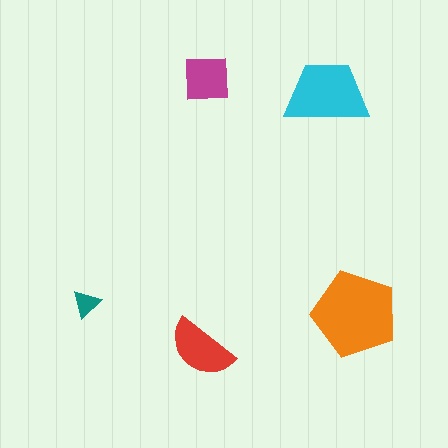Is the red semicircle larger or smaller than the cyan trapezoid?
Smaller.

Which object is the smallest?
The teal triangle.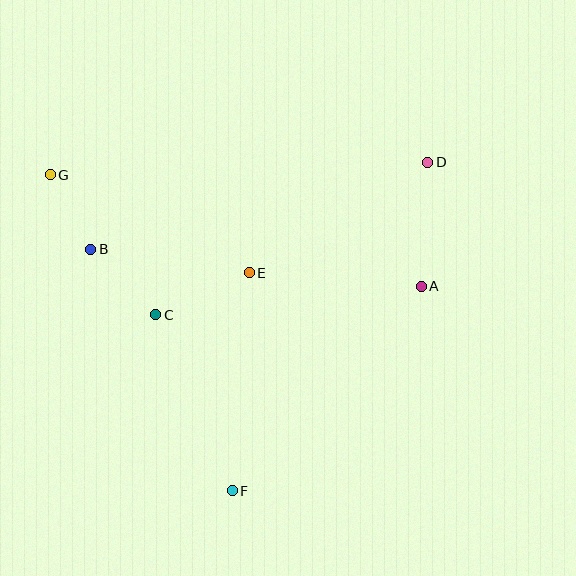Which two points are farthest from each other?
Points A and G are farthest from each other.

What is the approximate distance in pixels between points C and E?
The distance between C and E is approximately 102 pixels.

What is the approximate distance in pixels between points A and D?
The distance between A and D is approximately 124 pixels.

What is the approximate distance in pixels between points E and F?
The distance between E and F is approximately 218 pixels.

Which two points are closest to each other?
Points B and G are closest to each other.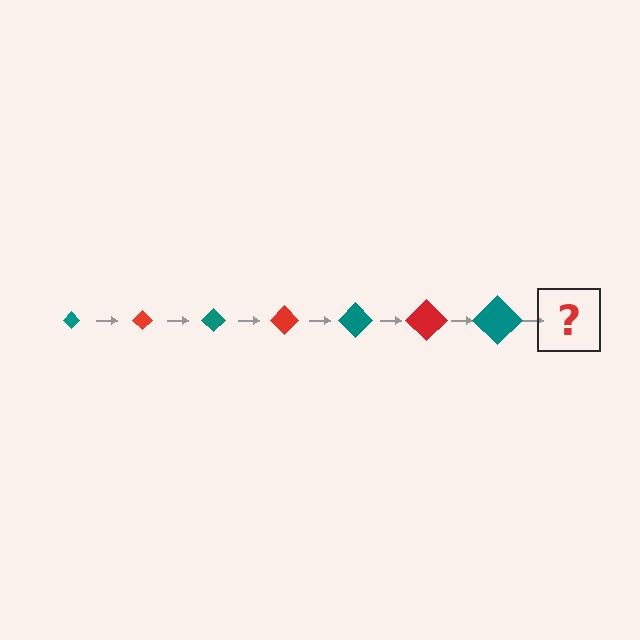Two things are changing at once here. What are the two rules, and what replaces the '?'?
The two rules are that the diamond grows larger each step and the color cycles through teal and red. The '?' should be a red diamond, larger than the previous one.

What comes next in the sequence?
The next element should be a red diamond, larger than the previous one.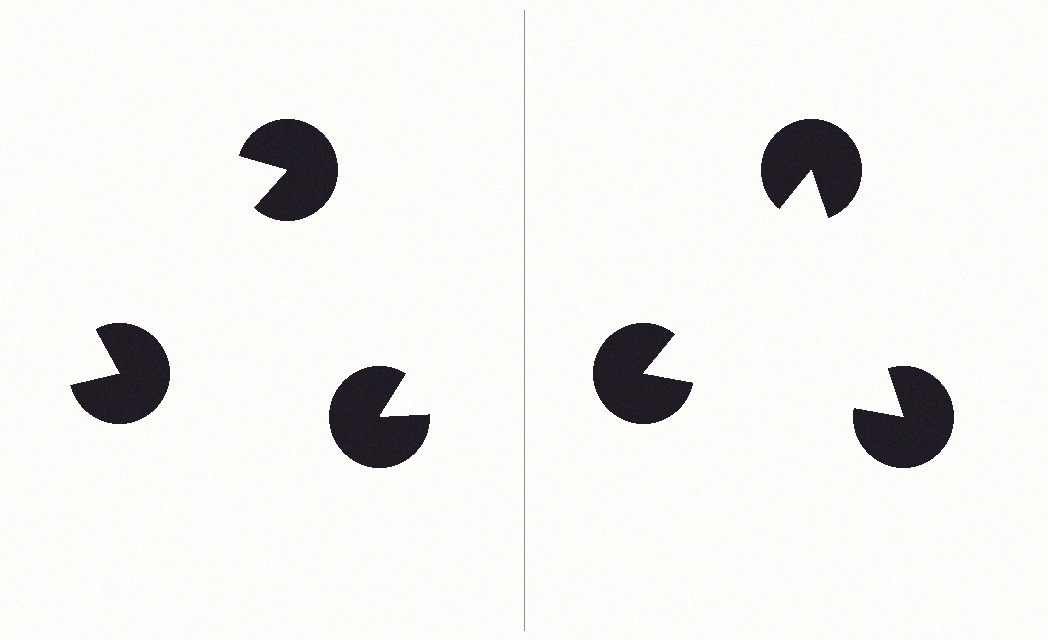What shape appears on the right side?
An illusory triangle.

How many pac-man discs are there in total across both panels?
6 — 3 on each side.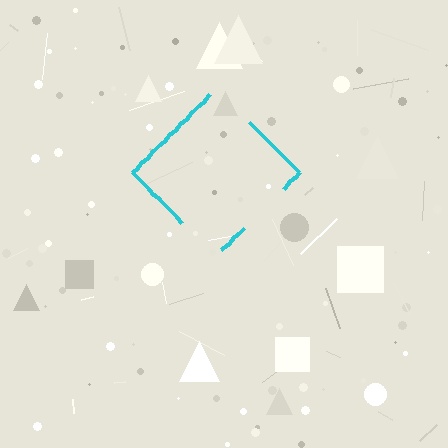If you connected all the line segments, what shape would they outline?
They would outline a diamond.